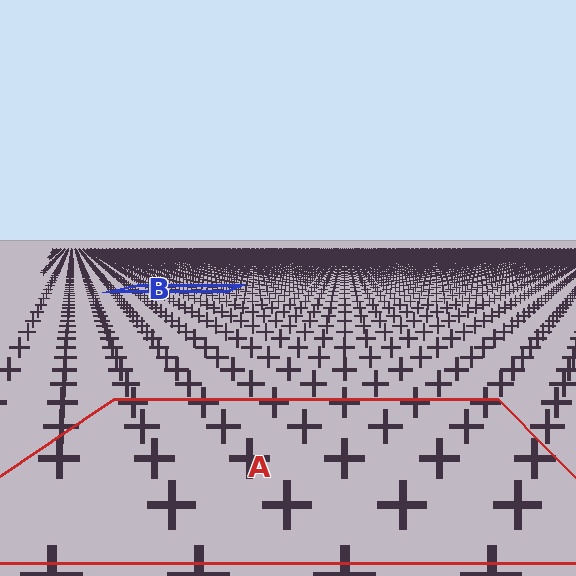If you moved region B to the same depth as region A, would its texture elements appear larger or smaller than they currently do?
They would appear larger. At a closer depth, the same texture elements are projected at a bigger on-screen size.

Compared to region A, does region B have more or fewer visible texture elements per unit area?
Region B has more texture elements per unit area — they are packed more densely because it is farther away.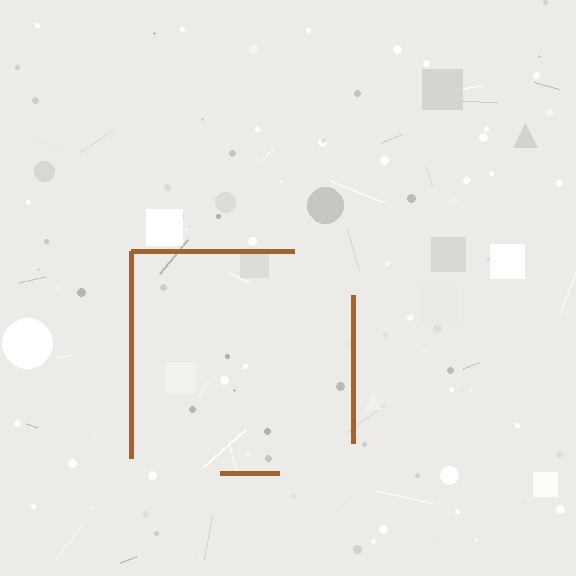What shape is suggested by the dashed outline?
The dashed outline suggests a square.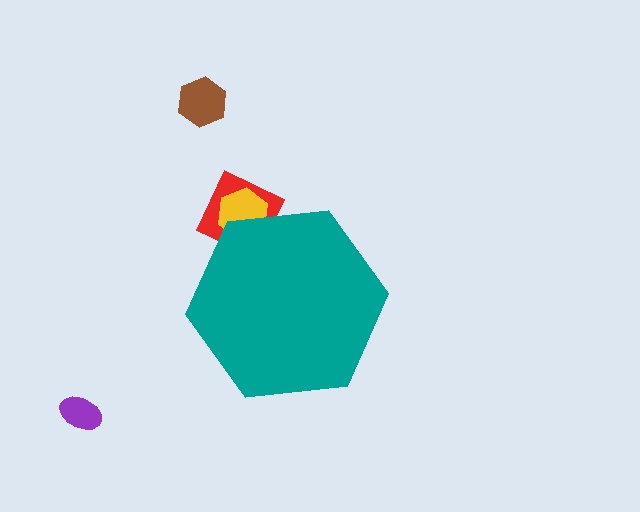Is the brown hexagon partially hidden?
No, the brown hexagon is fully visible.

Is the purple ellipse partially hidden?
No, the purple ellipse is fully visible.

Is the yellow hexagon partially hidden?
Yes, the yellow hexagon is partially hidden behind the teal hexagon.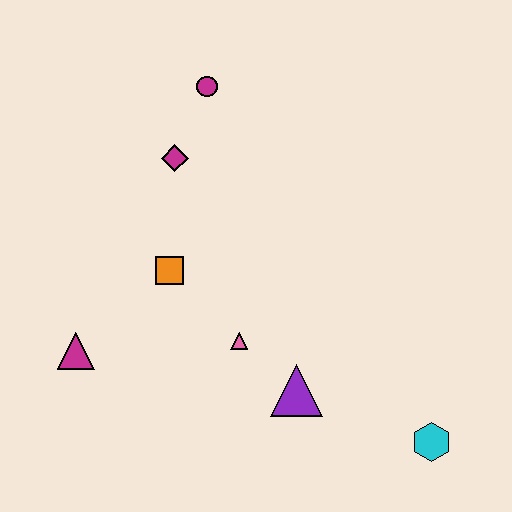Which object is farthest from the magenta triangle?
The cyan hexagon is farthest from the magenta triangle.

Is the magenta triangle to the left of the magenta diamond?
Yes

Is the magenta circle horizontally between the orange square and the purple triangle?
Yes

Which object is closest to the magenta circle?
The magenta diamond is closest to the magenta circle.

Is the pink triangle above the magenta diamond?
No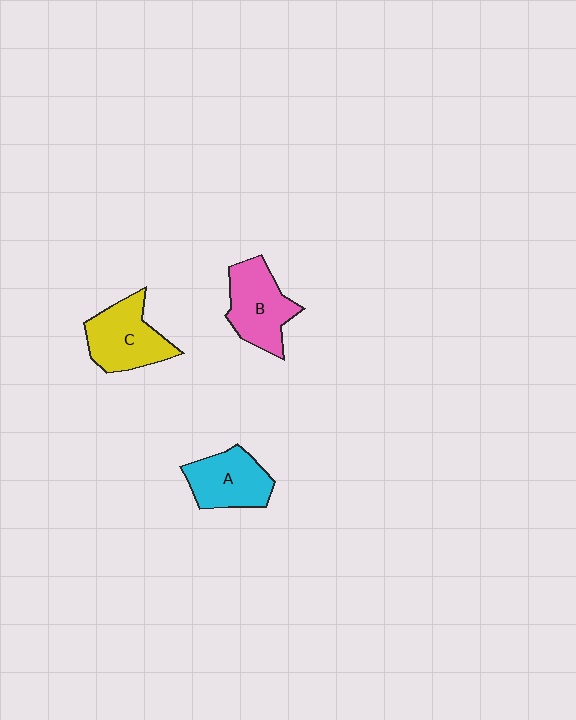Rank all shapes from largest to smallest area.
From largest to smallest: C (yellow), B (pink), A (cyan).